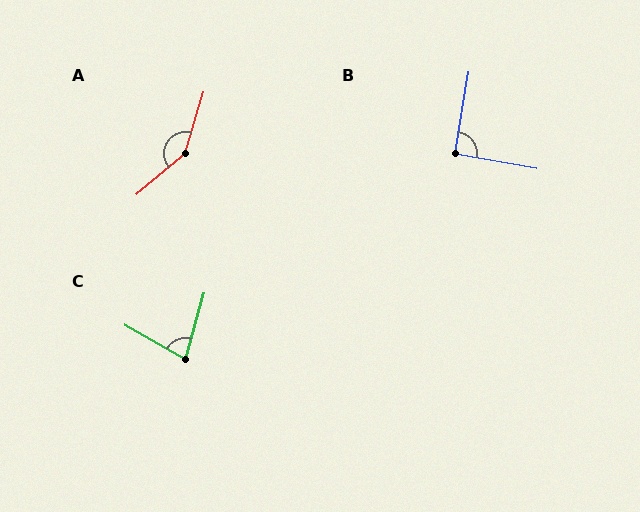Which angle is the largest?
A, at approximately 147 degrees.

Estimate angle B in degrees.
Approximately 91 degrees.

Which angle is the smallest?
C, at approximately 76 degrees.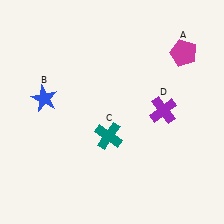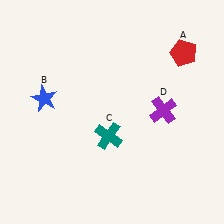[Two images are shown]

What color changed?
The pentagon (A) changed from magenta in Image 1 to red in Image 2.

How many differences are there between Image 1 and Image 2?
There is 1 difference between the two images.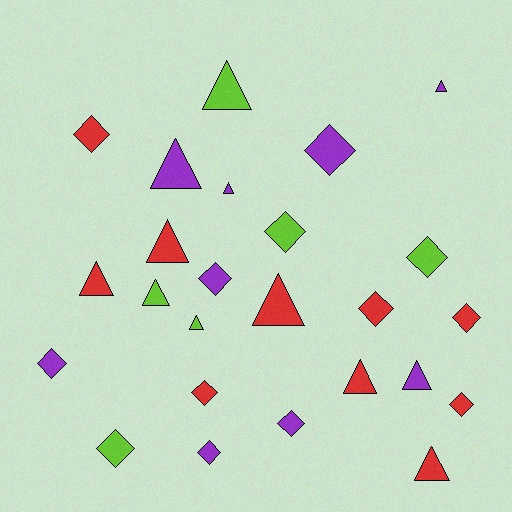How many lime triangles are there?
There are 3 lime triangles.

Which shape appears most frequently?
Diamond, with 13 objects.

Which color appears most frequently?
Red, with 10 objects.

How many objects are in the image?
There are 25 objects.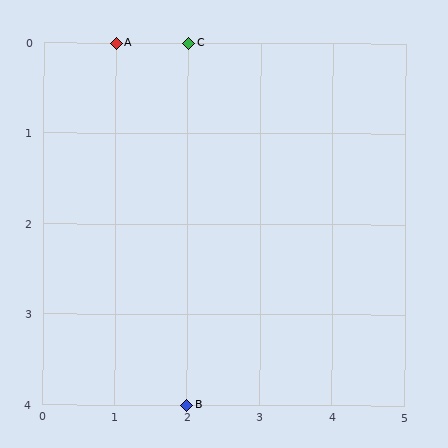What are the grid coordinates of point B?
Point B is at grid coordinates (2, 4).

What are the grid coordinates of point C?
Point C is at grid coordinates (2, 0).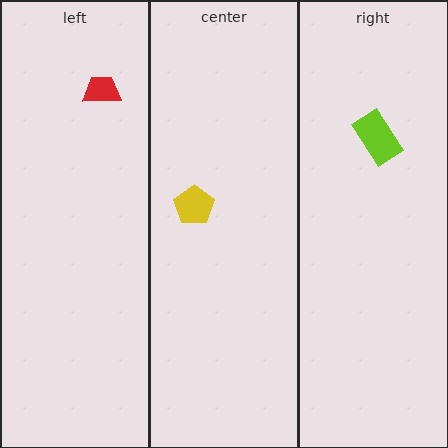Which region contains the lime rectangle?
The right region.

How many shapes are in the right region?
1.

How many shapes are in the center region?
1.